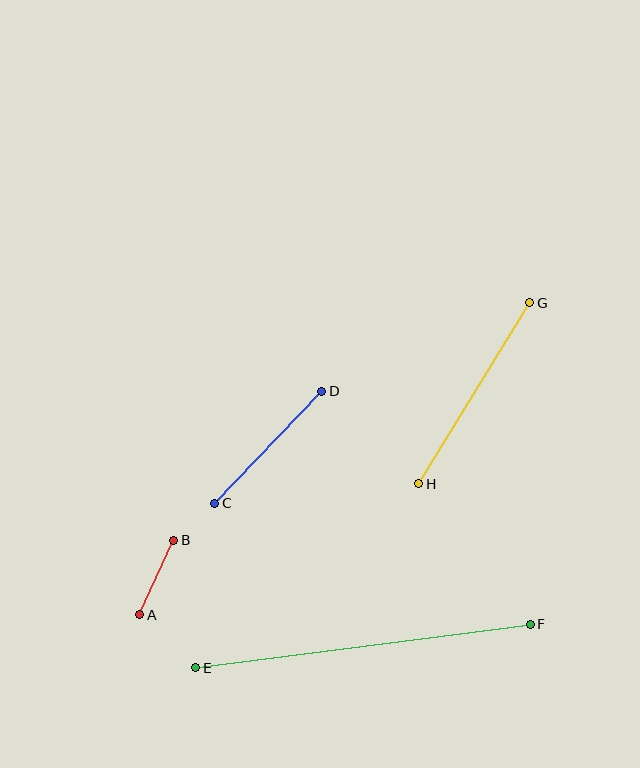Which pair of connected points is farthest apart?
Points E and F are farthest apart.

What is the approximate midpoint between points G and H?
The midpoint is at approximately (474, 393) pixels.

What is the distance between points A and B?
The distance is approximately 82 pixels.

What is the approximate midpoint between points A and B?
The midpoint is at approximately (157, 577) pixels.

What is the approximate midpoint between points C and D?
The midpoint is at approximately (268, 447) pixels.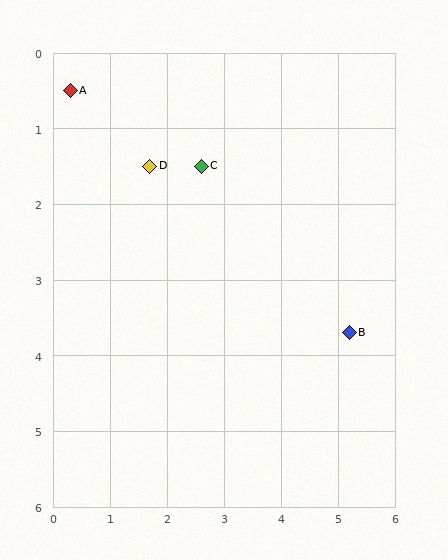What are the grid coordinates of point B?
Point B is at approximately (5.2, 3.7).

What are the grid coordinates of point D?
Point D is at approximately (1.7, 1.5).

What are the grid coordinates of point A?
Point A is at approximately (0.3, 0.5).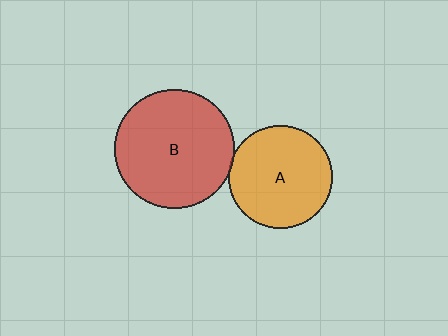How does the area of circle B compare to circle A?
Approximately 1.3 times.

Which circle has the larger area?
Circle B (red).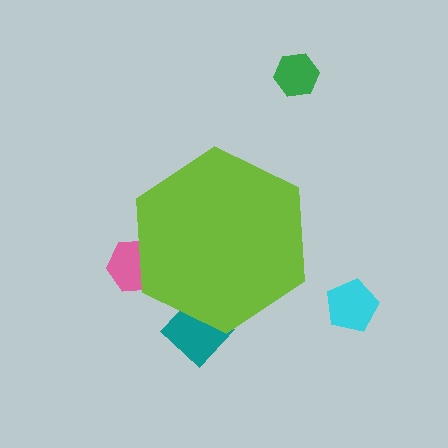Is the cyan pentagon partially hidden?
No, the cyan pentagon is fully visible.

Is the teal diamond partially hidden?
Yes, the teal diamond is partially hidden behind the lime hexagon.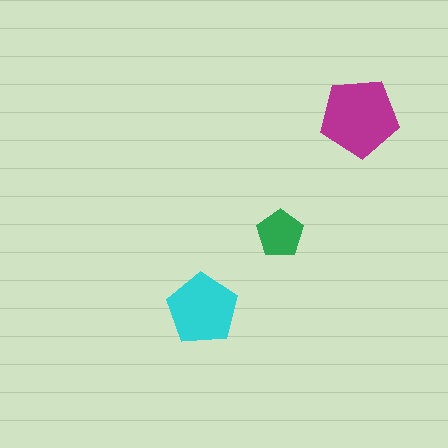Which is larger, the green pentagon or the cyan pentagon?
The cyan one.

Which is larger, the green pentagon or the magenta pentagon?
The magenta one.